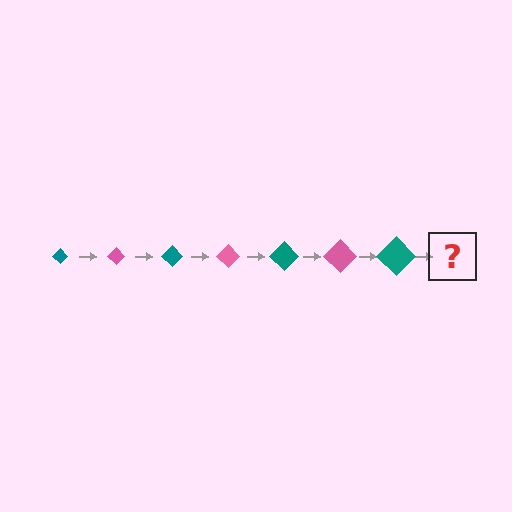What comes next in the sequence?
The next element should be a pink diamond, larger than the previous one.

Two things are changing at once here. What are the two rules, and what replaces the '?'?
The two rules are that the diamond grows larger each step and the color cycles through teal and pink. The '?' should be a pink diamond, larger than the previous one.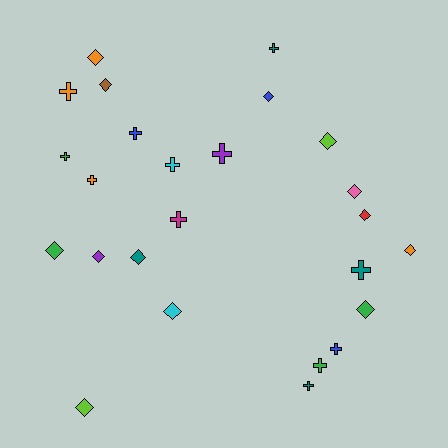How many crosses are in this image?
There are 12 crosses.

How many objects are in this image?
There are 25 objects.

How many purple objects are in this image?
There are 2 purple objects.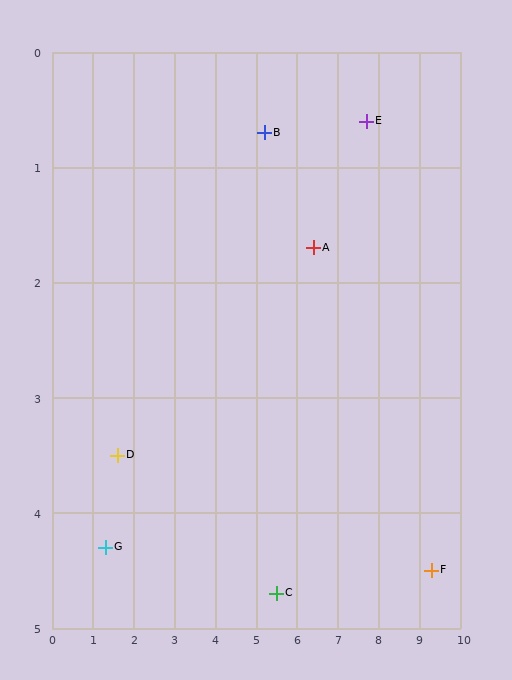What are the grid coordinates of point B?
Point B is at approximately (5.2, 0.7).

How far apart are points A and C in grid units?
Points A and C are about 3.1 grid units apart.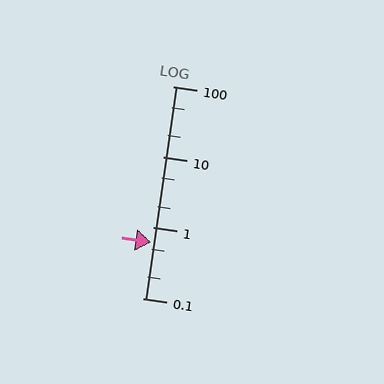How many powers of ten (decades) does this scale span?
The scale spans 3 decades, from 0.1 to 100.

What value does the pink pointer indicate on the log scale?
The pointer indicates approximately 0.61.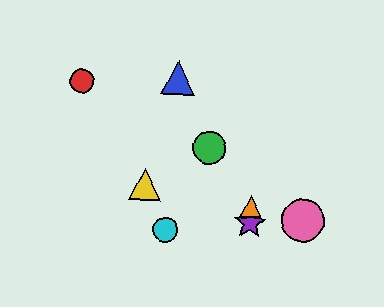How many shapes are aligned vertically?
2 shapes (the purple star, the orange triangle) are aligned vertically.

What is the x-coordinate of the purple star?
The purple star is at x≈250.